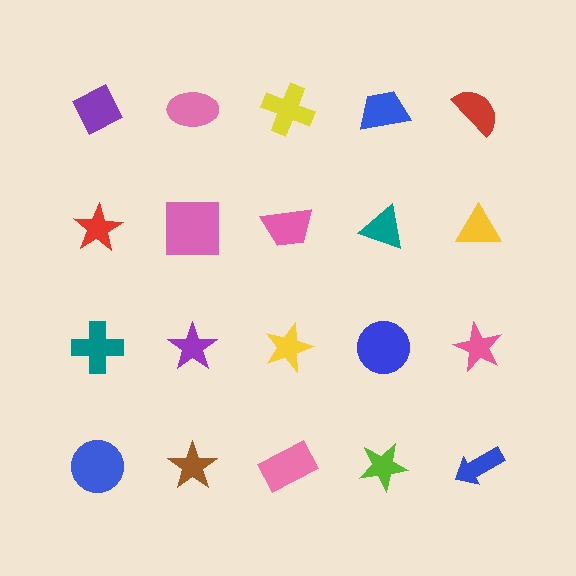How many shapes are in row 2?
5 shapes.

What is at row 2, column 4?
A teal triangle.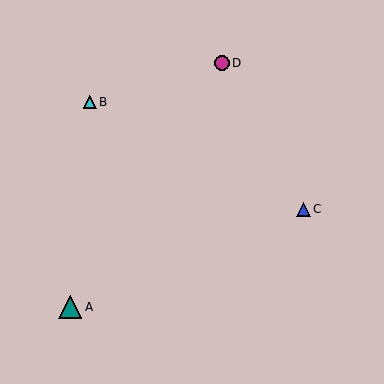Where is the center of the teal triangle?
The center of the teal triangle is at (70, 307).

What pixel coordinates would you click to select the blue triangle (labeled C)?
Click at (303, 209) to select the blue triangle C.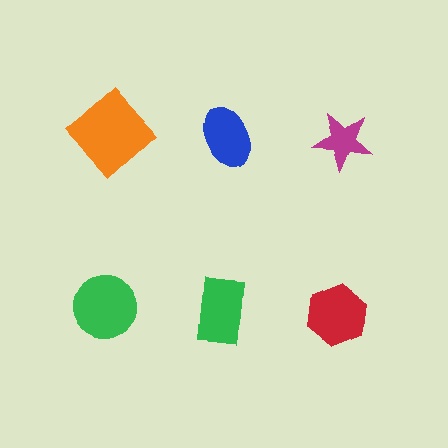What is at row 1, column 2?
A blue ellipse.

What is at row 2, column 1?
A green circle.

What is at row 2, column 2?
A green rectangle.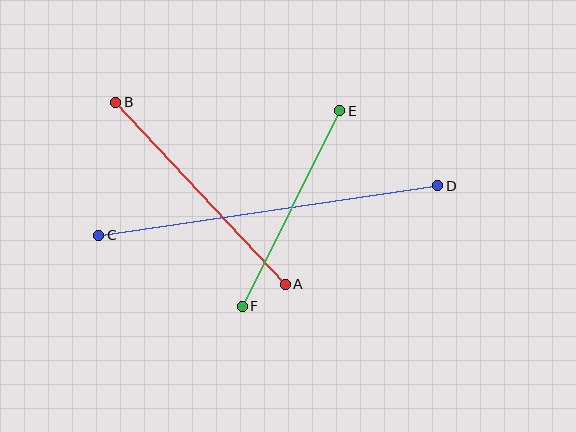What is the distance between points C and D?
The distance is approximately 342 pixels.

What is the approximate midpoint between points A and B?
The midpoint is at approximately (200, 193) pixels.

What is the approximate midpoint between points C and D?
The midpoint is at approximately (268, 210) pixels.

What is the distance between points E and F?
The distance is approximately 218 pixels.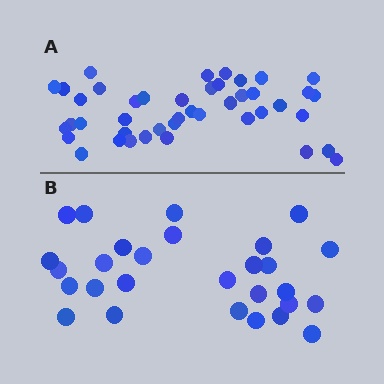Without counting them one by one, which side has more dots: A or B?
Region A (the top region) has more dots.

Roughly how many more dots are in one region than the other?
Region A has approximately 15 more dots than region B.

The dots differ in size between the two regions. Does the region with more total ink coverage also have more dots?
No. Region B has more total ink coverage because its dots are larger, but region A actually contains more individual dots. Total area can be misleading — the number of items is what matters here.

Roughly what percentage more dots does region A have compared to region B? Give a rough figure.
About 55% more.